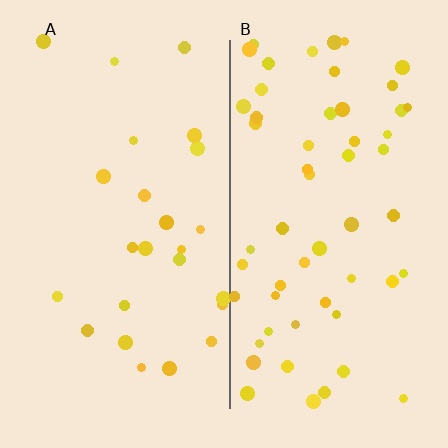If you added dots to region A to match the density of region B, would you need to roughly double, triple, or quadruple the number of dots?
Approximately double.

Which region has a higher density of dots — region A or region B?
B (the right).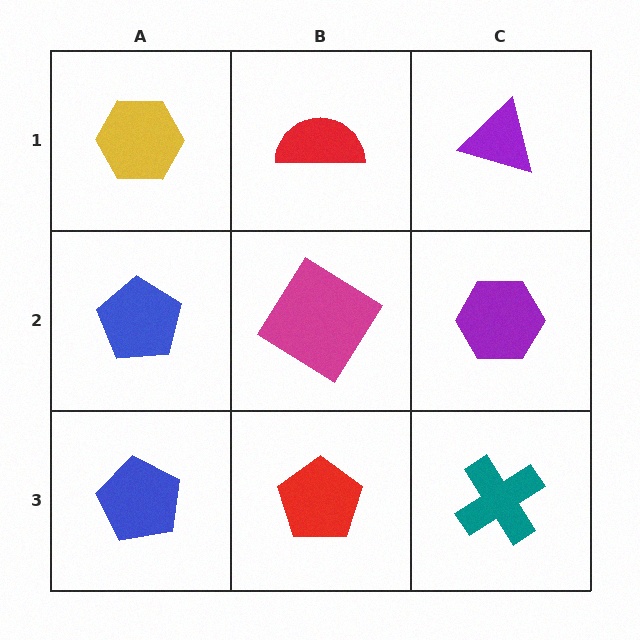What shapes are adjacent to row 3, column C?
A purple hexagon (row 2, column C), a red pentagon (row 3, column B).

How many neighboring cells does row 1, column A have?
2.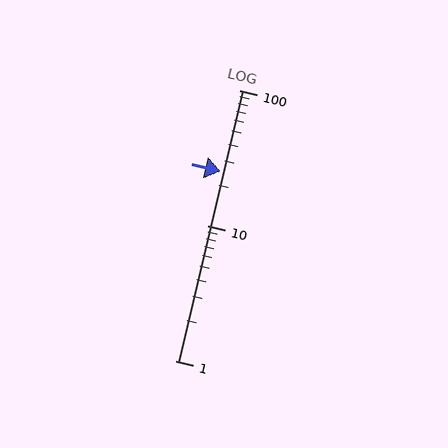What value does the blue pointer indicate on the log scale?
The pointer indicates approximately 25.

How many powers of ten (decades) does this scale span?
The scale spans 2 decades, from 1 to 100.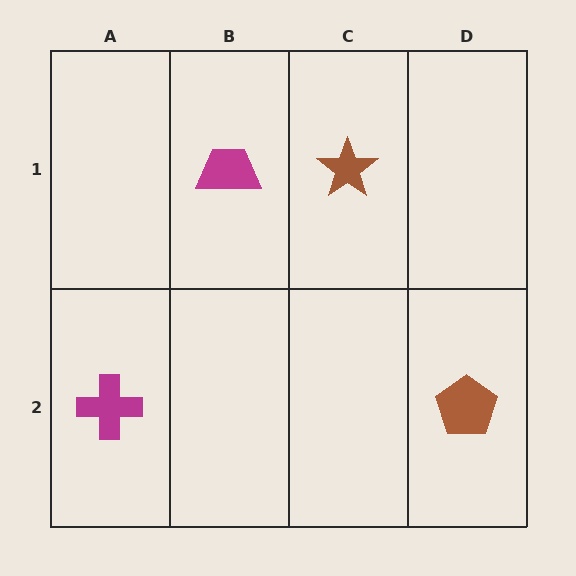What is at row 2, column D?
A brown pentagon.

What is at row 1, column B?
A magenta trapezoid.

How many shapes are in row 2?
2 shapes.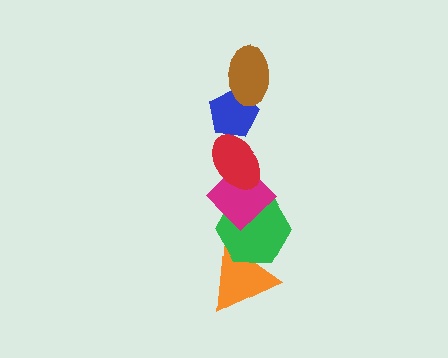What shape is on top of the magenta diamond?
The red ellipse is on top of the magenta diamond.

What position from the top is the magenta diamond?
The magenta diamond is 4th from the top.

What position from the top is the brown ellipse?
The brown ellipse is 1st from the top.